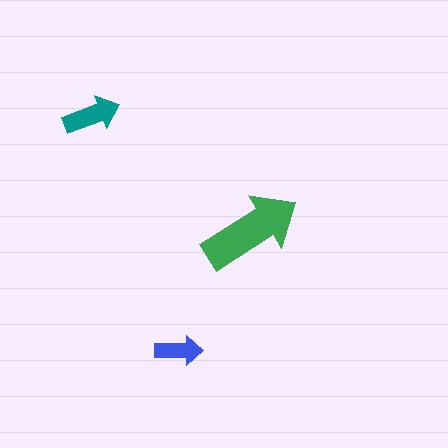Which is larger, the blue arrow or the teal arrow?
The teal one.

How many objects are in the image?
There are 3 objects in the image.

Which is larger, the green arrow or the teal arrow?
The green one.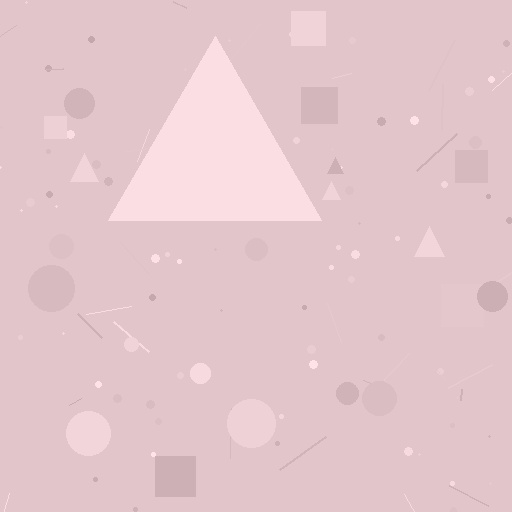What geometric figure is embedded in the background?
A triangle is embedded in the background.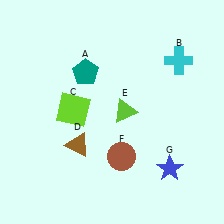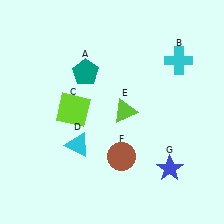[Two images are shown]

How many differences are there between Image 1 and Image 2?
There is 1 difference between the two images.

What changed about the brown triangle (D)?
In Image 1, D is brown. In Image 2, it changed to cyan.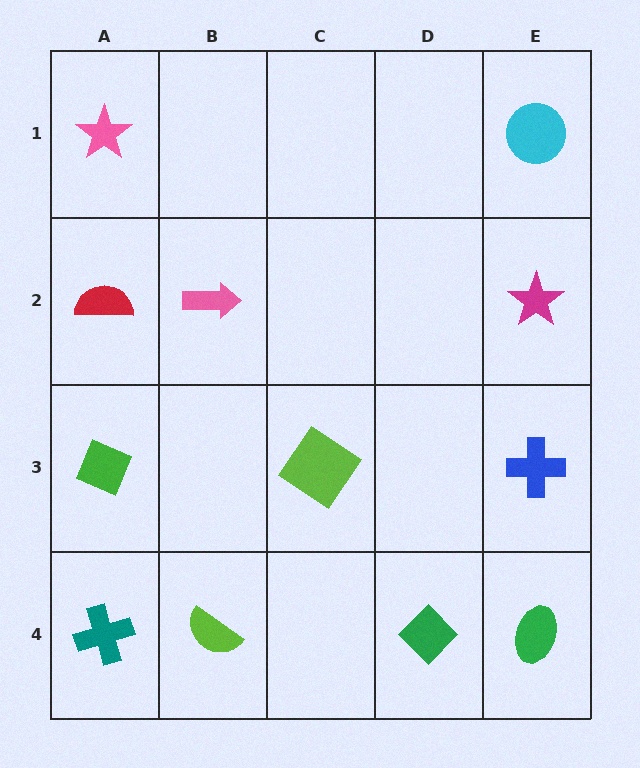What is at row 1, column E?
A cyan circle.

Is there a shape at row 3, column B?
No, that cell is empty.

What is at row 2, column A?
A red semicircle.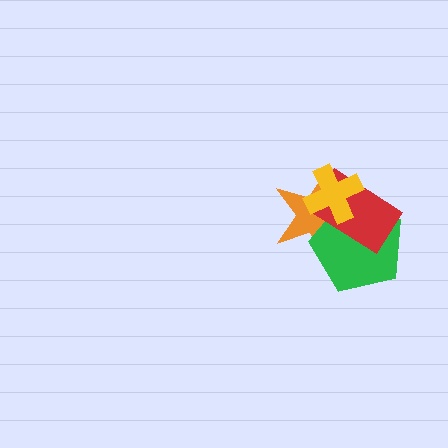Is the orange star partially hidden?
Yes, it is partially covered by another shape.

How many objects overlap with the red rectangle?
3 objects overlap with the red rectangle.